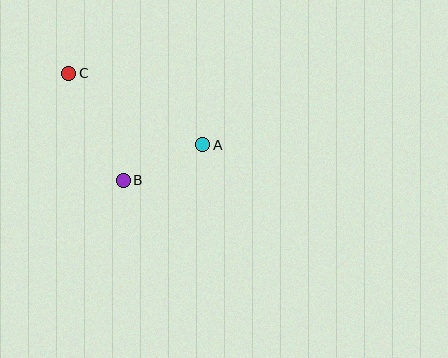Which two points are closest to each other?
Points A and B are closest to each other.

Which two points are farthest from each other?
Points A and C are farthest from each other.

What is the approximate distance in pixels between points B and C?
The distance between B and C is approximately 120 pixels.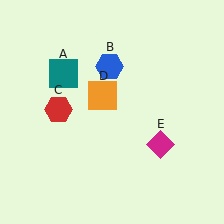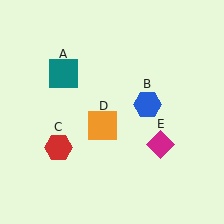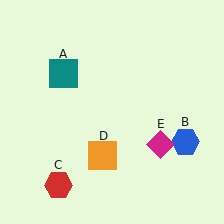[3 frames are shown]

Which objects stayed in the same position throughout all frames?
Teal square (object A) and magenta diamond (object E) remained stationary.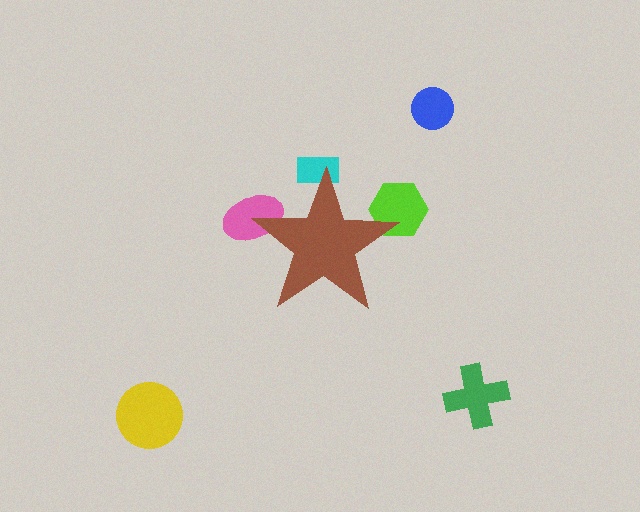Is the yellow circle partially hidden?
No, the yellow circle is fully visible.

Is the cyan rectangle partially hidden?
Yes, the cyan rectangle is partially hidden behind the brown star.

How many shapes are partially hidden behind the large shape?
3 shapes are partially hidden.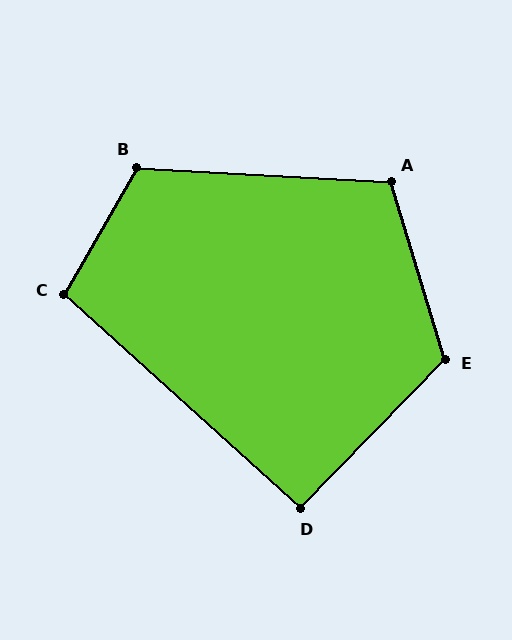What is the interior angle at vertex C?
Approximately 102 degrees (obtuse).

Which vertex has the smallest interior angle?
D, at approximately 92 degrees.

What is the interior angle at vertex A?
Approximately 110 degrees (obtuse).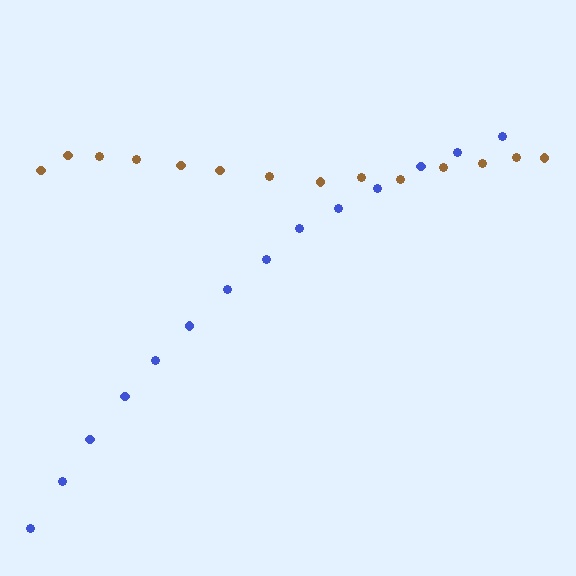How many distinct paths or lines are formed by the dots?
There are 2 distinct paths.